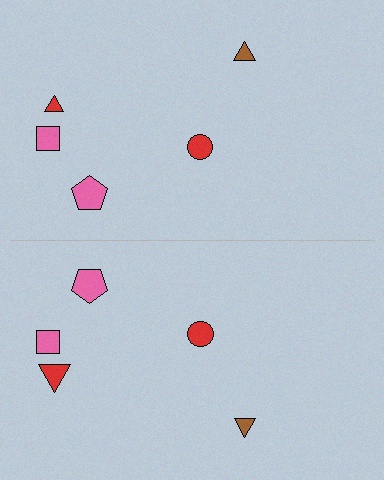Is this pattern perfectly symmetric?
No, the pattern is not perfectly symmetric. The red triangle on the bottom side has a different size than its mirror counterpart.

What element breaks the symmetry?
The red triangle on the bottom side has a different size than its mirror counterpart.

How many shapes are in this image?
There are 10 shapes in this image.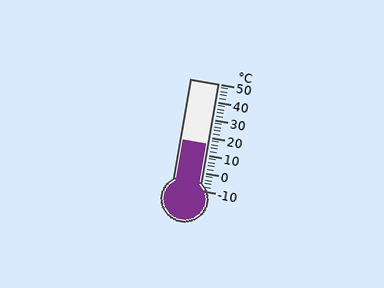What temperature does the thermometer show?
The thermometer shows approximately 16°C.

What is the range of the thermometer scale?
The thermometer scale ranges from -10°C to 50°C.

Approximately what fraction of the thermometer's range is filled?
The thermometer is filled to approximately 45% of its range.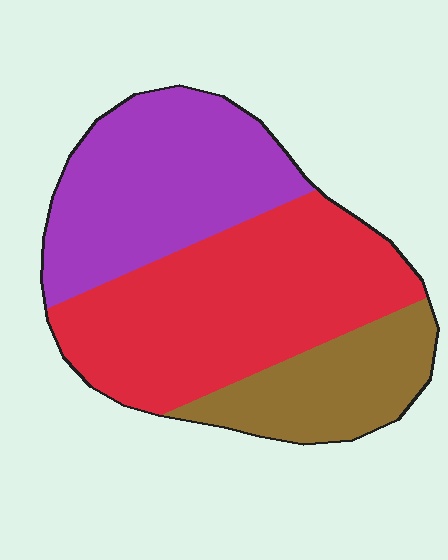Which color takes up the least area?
Brown, at roughly 20%.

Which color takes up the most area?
Red, at roughly 45%.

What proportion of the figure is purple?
Purple covers roughly 35% of the figure.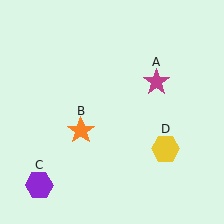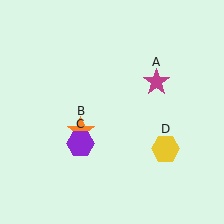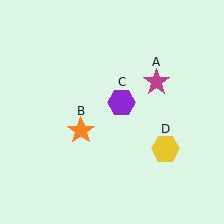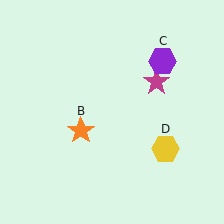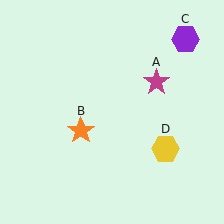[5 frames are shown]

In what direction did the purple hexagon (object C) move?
The purple hexagon (object C) moved up and to the right.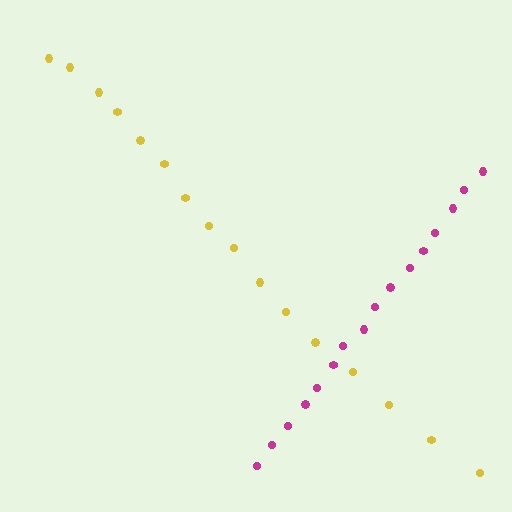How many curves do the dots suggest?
There are 2 distinct paths.